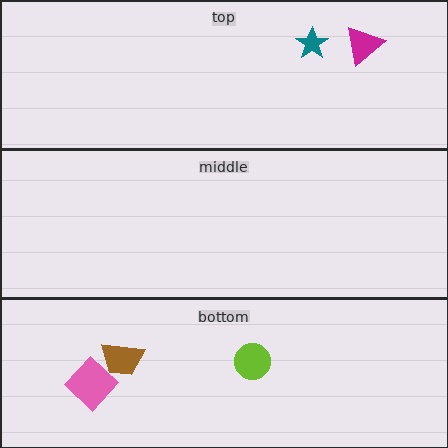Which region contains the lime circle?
The bottom region.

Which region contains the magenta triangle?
The top region.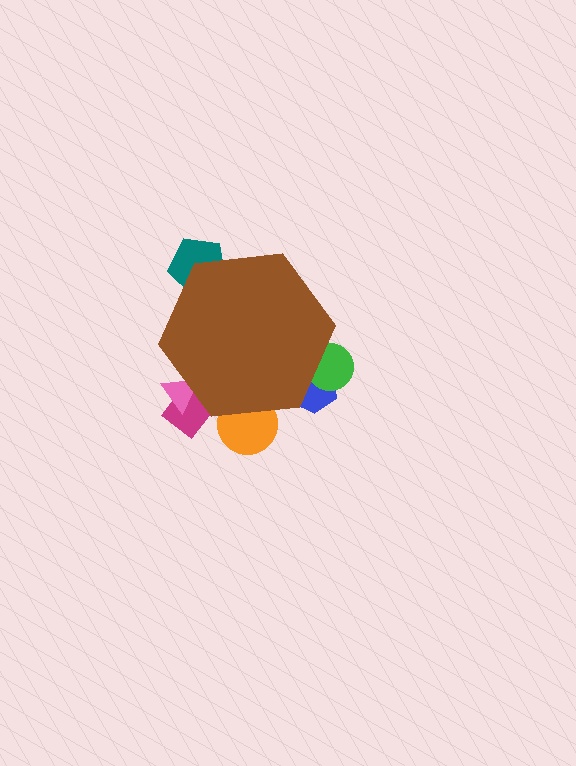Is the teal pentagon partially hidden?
Yes, the teal pentagon is partially hidden behind the brown hexagon.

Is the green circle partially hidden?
Yes, the green circle is partially hidden behind the brown hexagon.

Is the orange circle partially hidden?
Yes, the orange circle is partially hidden behind the brown hexagon.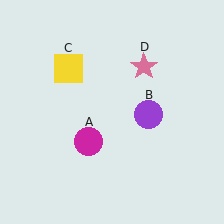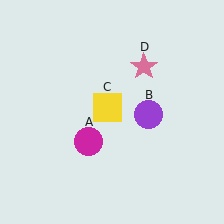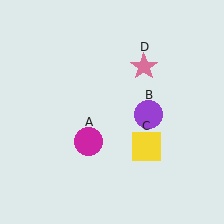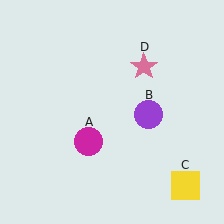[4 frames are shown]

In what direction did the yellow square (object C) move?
The yellow square (object C) moved down and to the right.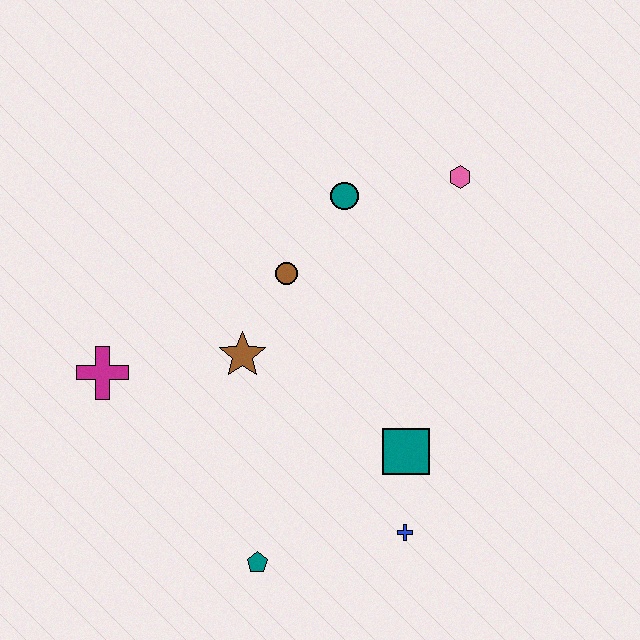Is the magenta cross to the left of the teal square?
Yes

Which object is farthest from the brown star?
The pink hexagon is farthest from the brown star.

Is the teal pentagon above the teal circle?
No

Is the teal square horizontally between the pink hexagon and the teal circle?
Yes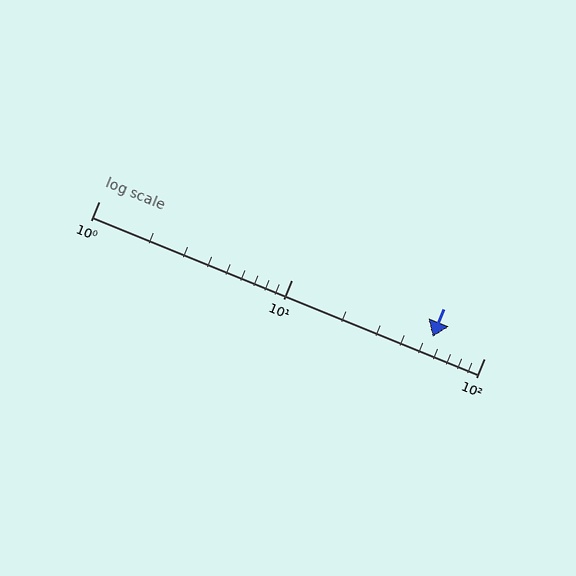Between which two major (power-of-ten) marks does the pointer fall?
The pointer is between 10 and 100.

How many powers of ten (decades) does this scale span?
The scale spans 2 decades, from 1 to 100.